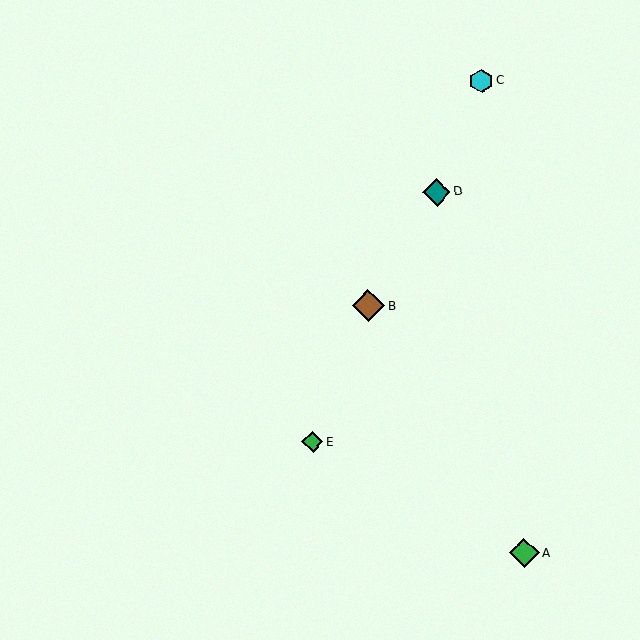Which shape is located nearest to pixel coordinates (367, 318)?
The brown diamond (labeled B) at (368, 306) is nearest to that location.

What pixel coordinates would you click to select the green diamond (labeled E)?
Click at (313, 442) to select the green diamond E.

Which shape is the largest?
The brown diamond (labeled B) is the largest.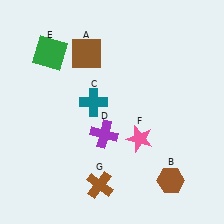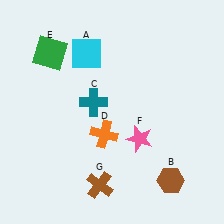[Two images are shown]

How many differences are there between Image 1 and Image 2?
There are 2 differences between the two images.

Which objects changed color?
A changed from brown to cyan. D changed from purple to orange.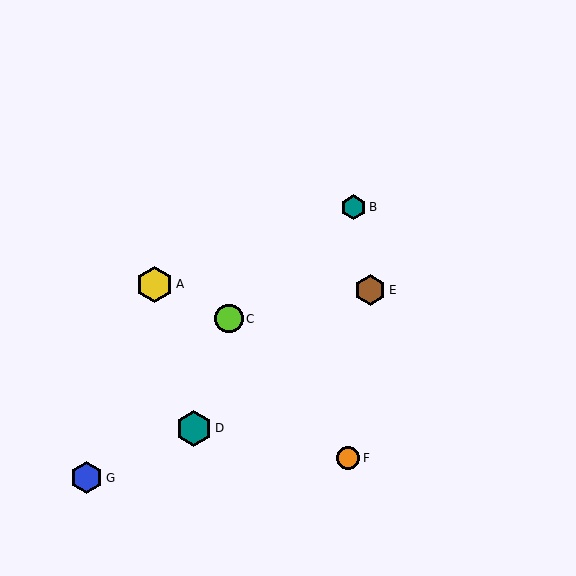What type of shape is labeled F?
Shape F is an orange circle.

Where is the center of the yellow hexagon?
The center of the yellow hexagon is at (154, 284).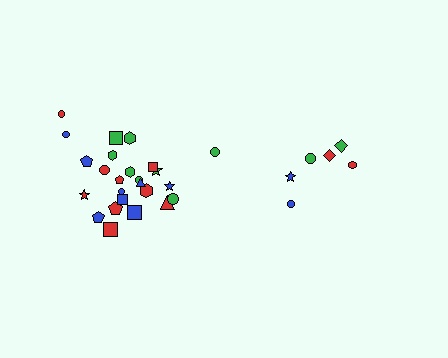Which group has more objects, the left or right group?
The left group.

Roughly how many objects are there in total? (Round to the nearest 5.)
Roughly 30 objects in total.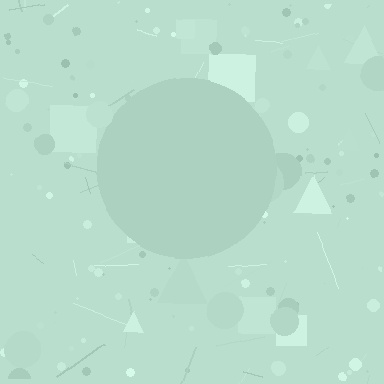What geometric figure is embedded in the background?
A circle is embedded in the background.